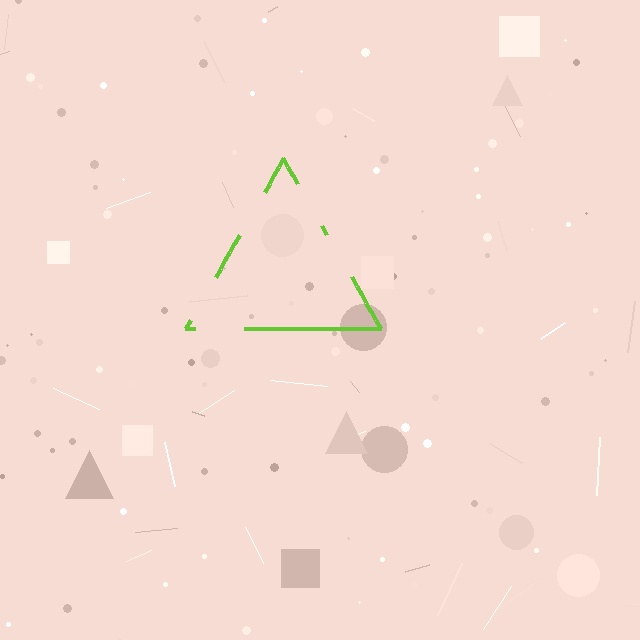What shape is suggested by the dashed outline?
The dashed outline suggests a triangle.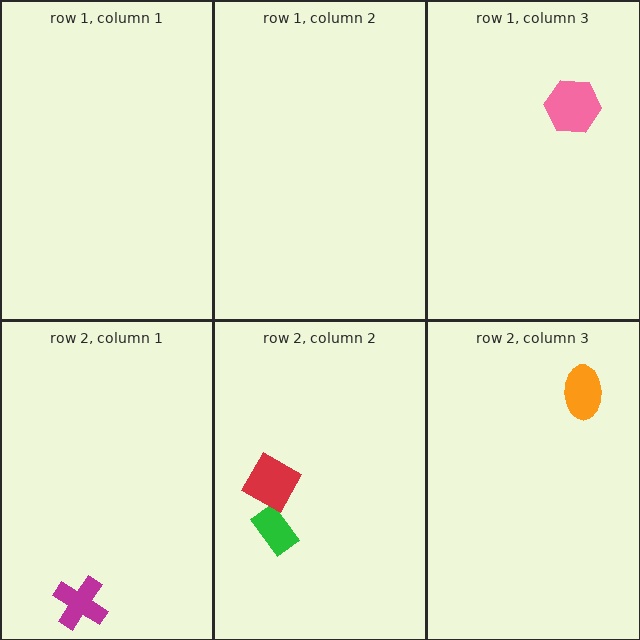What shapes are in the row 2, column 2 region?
The green rectangle, the red diamond.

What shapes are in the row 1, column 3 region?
The pink hexagon.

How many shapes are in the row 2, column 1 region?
1.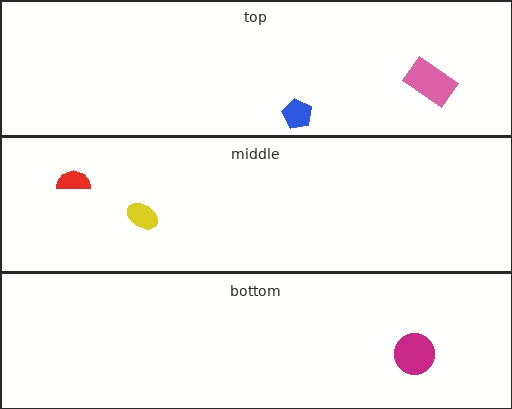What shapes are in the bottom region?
The magenta circle.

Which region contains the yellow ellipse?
The middle region.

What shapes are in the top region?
The blue pentagon, the pink rectangle.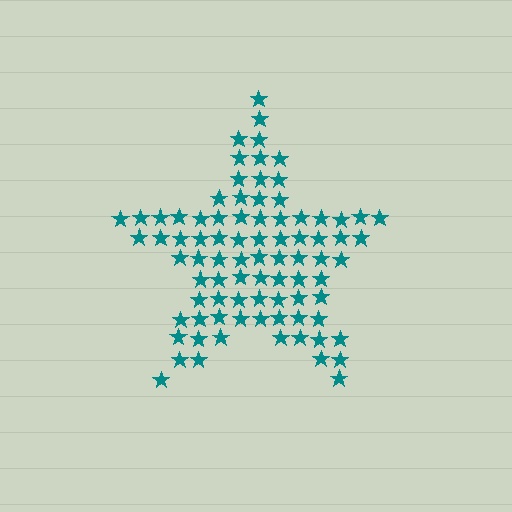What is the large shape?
The large shape is a star.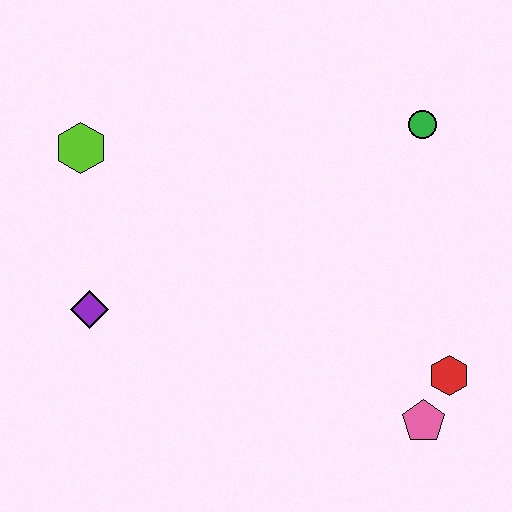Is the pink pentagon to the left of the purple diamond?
No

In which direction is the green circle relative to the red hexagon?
The green circle is above the red hexagon.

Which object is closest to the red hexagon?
The pink pentagon is closest to the red hexagon.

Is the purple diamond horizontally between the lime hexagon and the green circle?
Yes